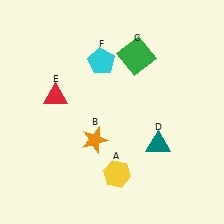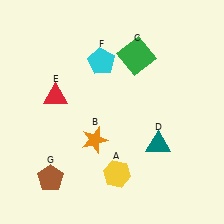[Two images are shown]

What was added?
A brown pentagon (G) was added in Image 2.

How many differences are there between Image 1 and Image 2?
There is 1 difference between the two images.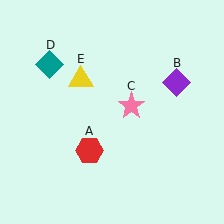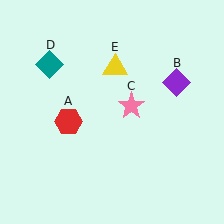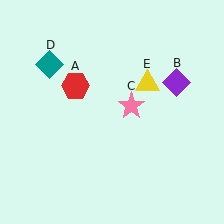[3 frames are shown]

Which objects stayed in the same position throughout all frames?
Purple diamond (object B) and pink star (object C) and teal diamond (object D) remained stationary.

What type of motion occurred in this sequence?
The red hexagon (object A), yellow triangle (object E) rotated clockwise around the center of the scene.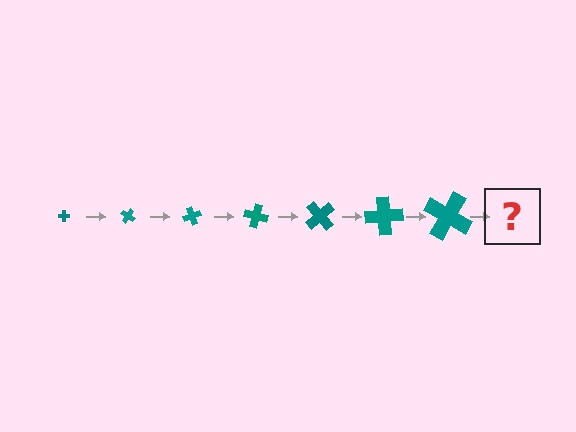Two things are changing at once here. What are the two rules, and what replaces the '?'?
The two rules are that the cross grows larger each step and it rotates 35 degrees each step. The '?' should be a cross, larger than the previous one and rotated 245 degrees from the start.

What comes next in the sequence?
The next element should be a cross, larger than the previous one and rotated 245 degrees from the start.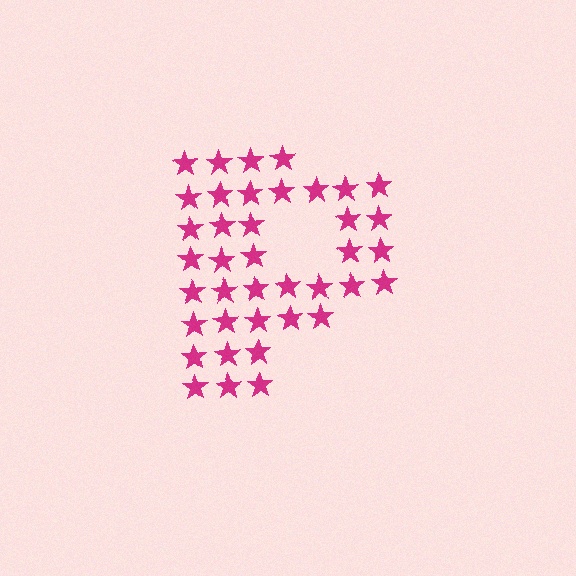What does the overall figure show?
The overall figure shows the letter P.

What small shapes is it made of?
It is made of small stars.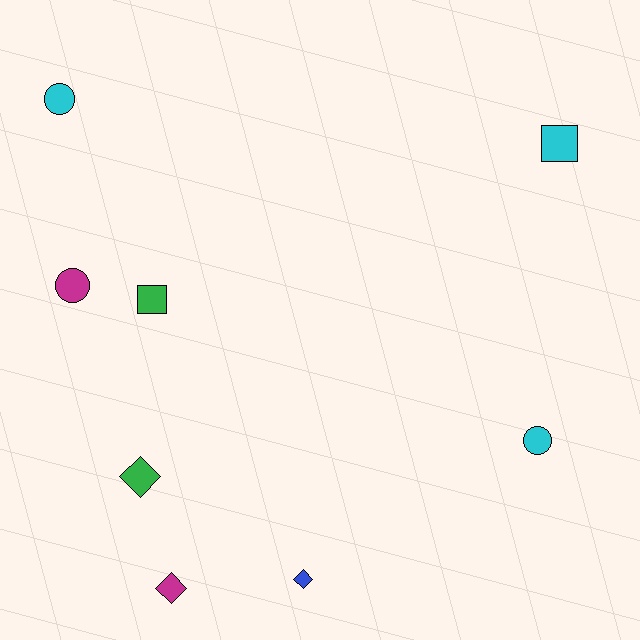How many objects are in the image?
There are 8 objects.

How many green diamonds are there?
There is 1 green diamond.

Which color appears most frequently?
Cyan, with 3 objects.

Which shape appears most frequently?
Circle, with 3 objects.